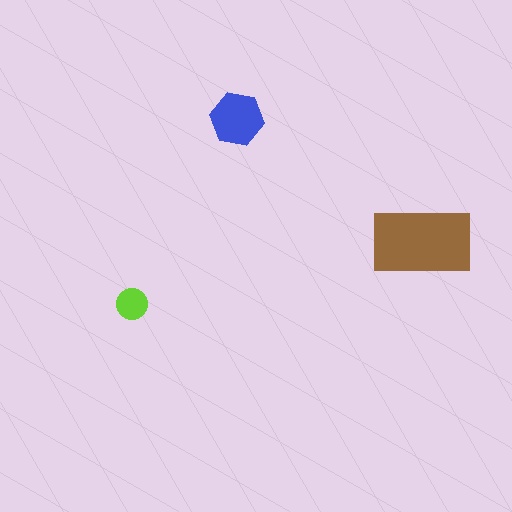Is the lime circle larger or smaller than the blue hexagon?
Smaller.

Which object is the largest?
The brown rectangle.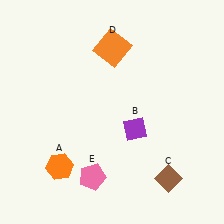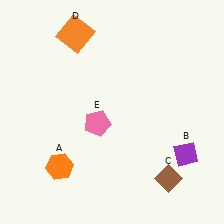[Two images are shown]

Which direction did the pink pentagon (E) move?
The pink pentagon (E) moved up.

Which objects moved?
The objects that moved are: the purple diamond (B), the orange square (D), the pink pentagon (E).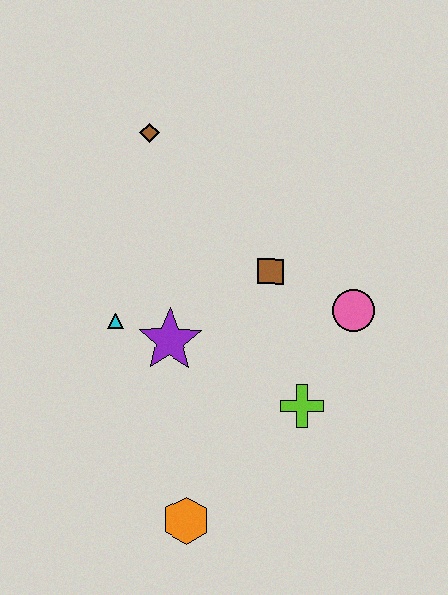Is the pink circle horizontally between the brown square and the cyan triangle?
No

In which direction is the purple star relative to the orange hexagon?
The purple star is above the orange hexagon.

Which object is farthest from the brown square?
The orange hexagon is farthest from the brown square.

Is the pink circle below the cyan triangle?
No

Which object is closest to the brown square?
The pink circle is closest to the brown square.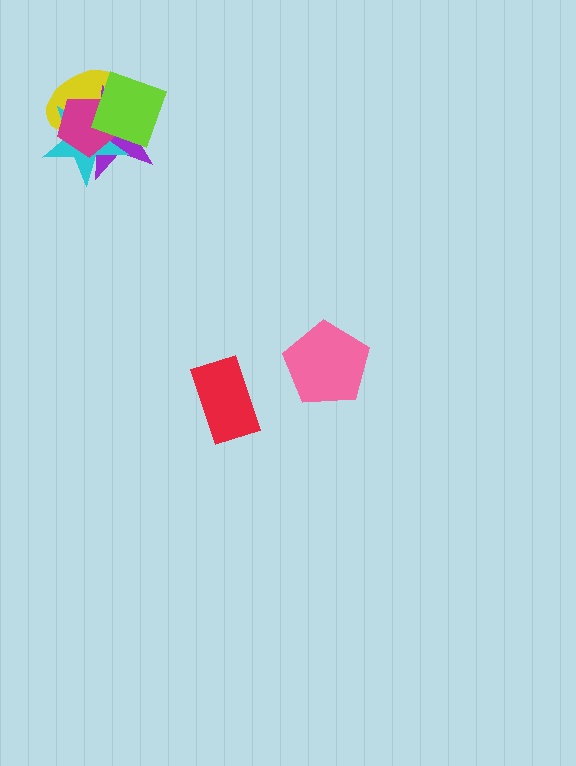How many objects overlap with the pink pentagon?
0 objects overlap with the pink pentagon.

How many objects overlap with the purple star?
4 objects overlap with the purple star.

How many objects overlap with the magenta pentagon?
4 objects overlap with the magenta pentagon.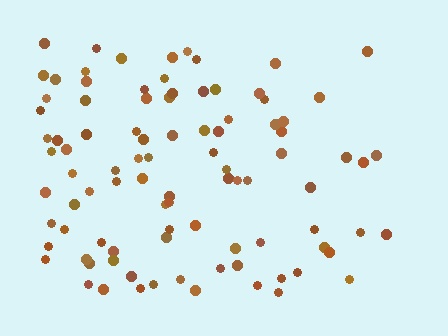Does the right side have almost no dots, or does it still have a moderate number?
Still a moderate number, just noticeably fewer than the left.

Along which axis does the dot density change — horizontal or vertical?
Horizontal.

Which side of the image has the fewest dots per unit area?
The right.